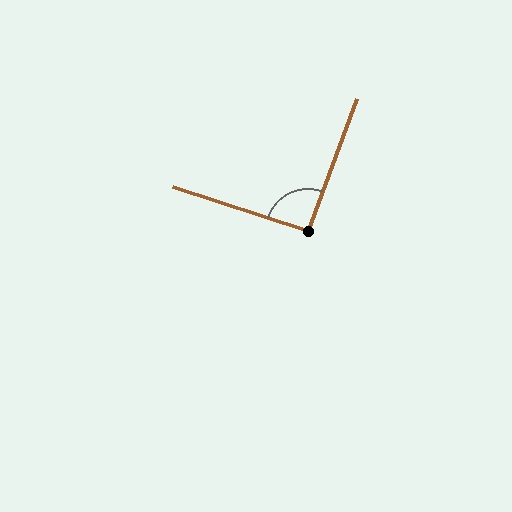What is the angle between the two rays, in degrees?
Approximately 93 degrees.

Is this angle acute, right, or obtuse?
It is approximately a right angle.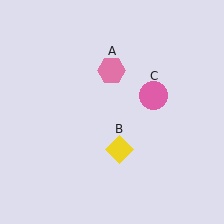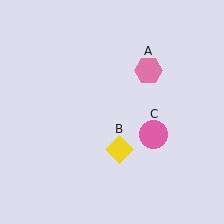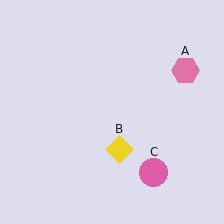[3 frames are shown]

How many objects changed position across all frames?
2 objects changed position: pink hexagon (object A), pink circle (object C).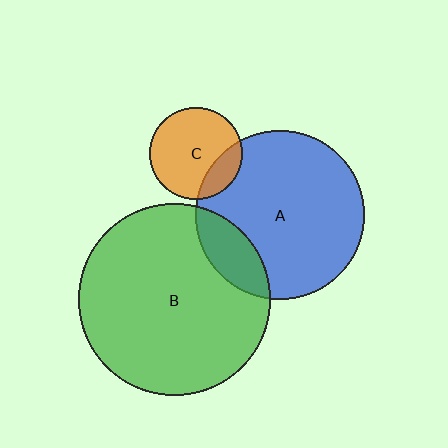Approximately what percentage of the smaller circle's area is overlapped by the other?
Approximately 15%.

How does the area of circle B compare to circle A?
Approximately 1.3 times.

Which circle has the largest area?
Circle B (green).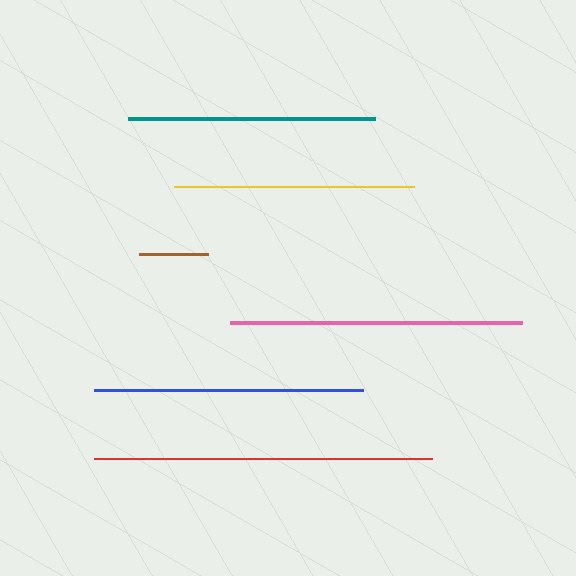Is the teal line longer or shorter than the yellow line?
The teal line is longer than the yellow line.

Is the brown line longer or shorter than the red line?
The red line is longer than the brown line.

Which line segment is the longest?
The red line is the longest at approximately 338 pixels.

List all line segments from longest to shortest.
From longest to shortest: red, pink, blue, teal, yellow, brown.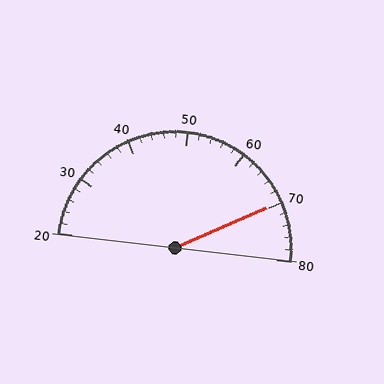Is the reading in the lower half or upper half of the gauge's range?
The reading is in the upper half of the range (20 to 80).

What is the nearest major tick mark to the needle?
The nearest major tick mark is 70.